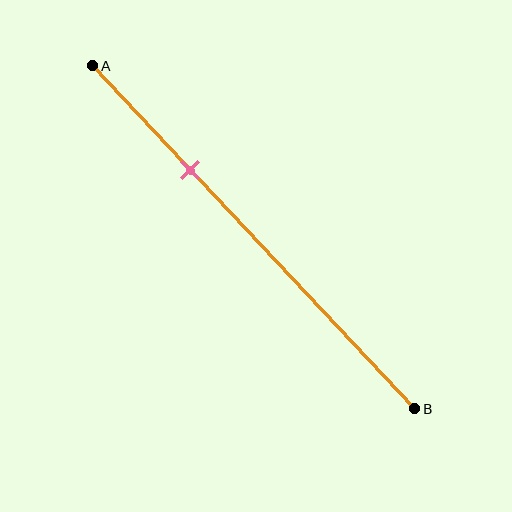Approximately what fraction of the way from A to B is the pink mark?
The pink mark is approximately 30% of the way from A to B.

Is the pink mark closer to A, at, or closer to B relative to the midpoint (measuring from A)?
The pink mark is closer to point A than the midpoint of segment AB.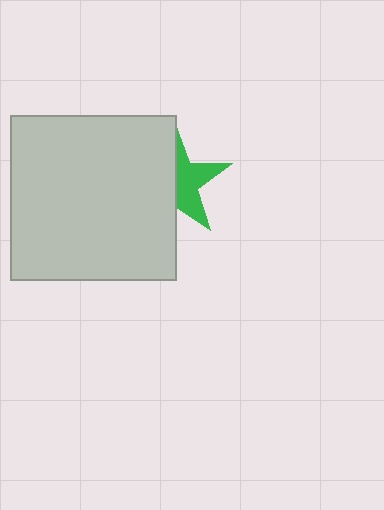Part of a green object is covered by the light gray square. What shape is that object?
It is a star.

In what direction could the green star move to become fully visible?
The green star could move right. That would shift it out from behind the light gray square entirely.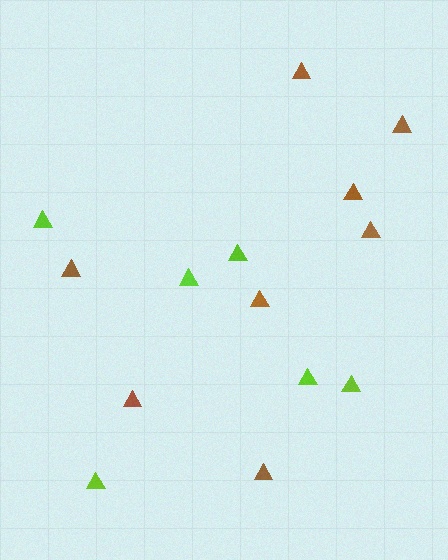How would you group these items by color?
There are 2 groups: one group of brown triangles (8) and one group of lime triangles (6).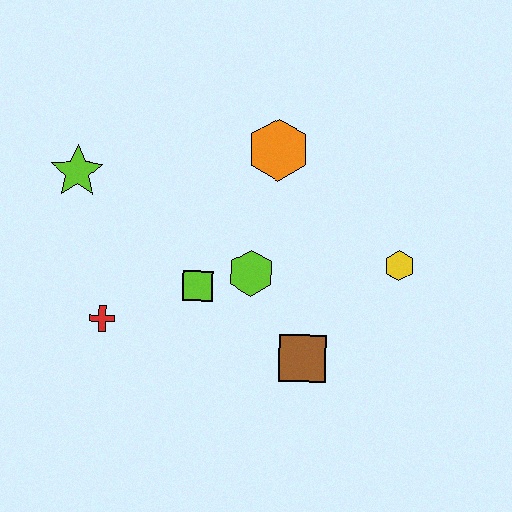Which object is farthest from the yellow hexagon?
The lime star is farthest from the yellow hexagon.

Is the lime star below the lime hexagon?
No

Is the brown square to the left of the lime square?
No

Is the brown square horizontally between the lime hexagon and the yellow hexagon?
Yes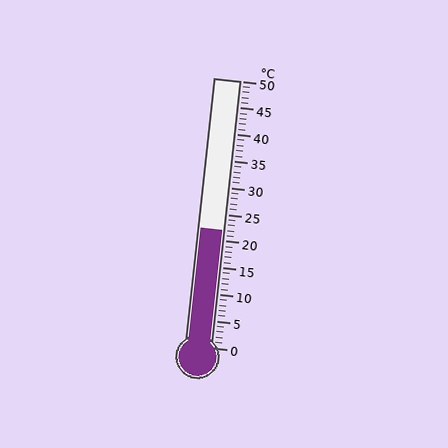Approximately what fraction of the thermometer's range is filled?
The thermometer is filled to approximately 45% of its range.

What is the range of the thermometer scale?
The thermometer scale ranges from 0°C to 50°C.